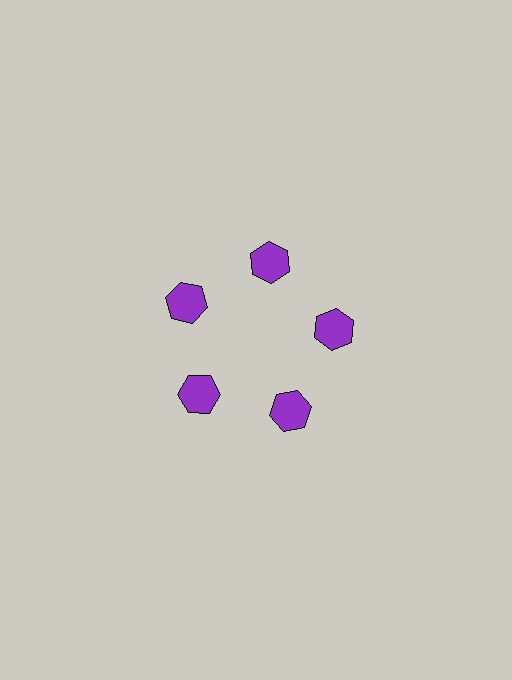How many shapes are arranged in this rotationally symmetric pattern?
There are 5 shapes, arranged in 5 groups of 1.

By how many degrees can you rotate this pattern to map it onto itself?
The pattern maps onto itself every 72 degrees of rotation.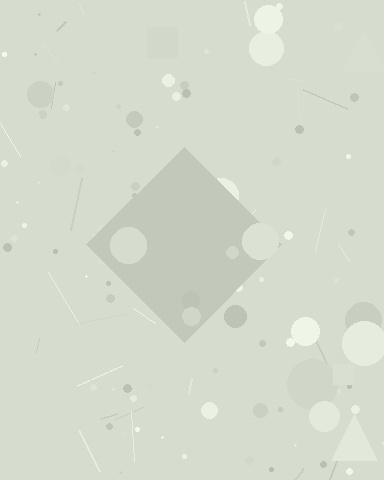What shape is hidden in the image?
A diamond is hidden in the image.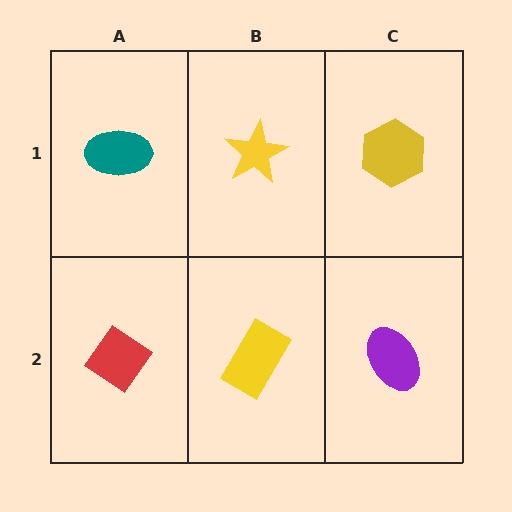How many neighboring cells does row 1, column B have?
3.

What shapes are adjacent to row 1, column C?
A purple ellipse (row 2, column C), a yellow star (row 1, column B).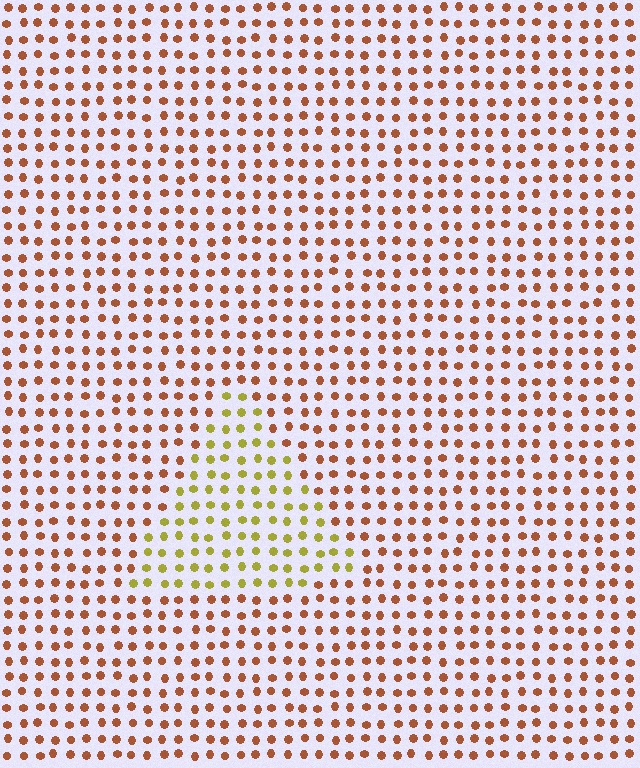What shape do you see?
I see a triangle.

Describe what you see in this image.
The image is filled with small brown elements in a uniform arrangement. A triangle-shaped region is visible where the elements are tinted to a slightly different hue, forming a subtle color boundary.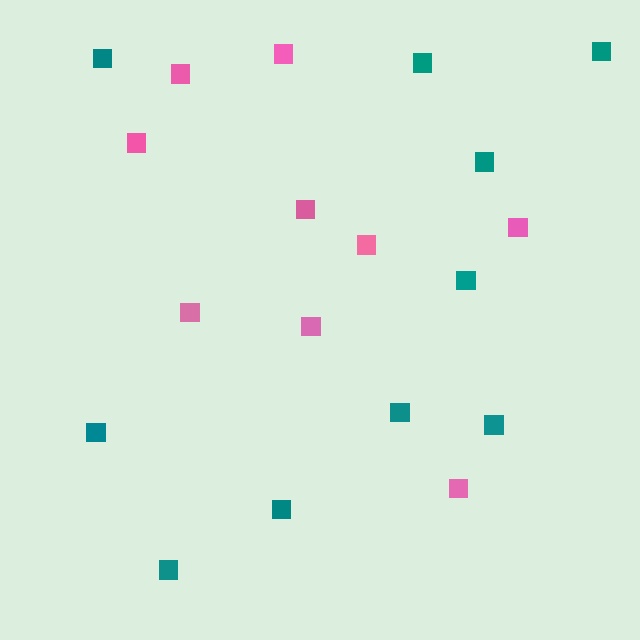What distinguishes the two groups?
There are 2 groups: one group of teal squares (10) and one group of pink squares (9).